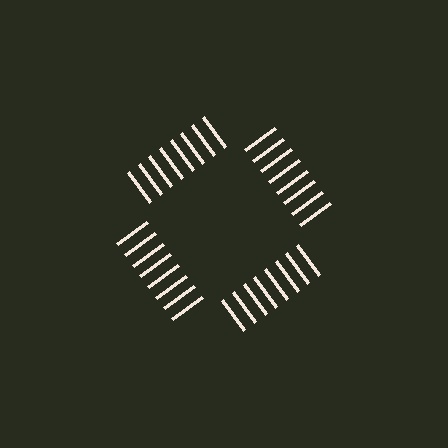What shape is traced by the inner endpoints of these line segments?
An illusory square — the line segments terminate on its edges but no continuous stroke is drawn.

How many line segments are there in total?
32 — 8 along each of the 4 edges.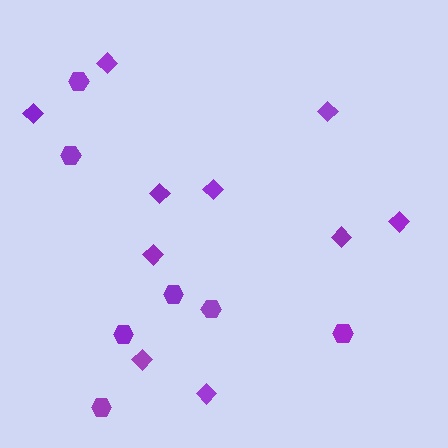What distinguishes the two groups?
There are 2 groups: one group of hexagons (7) and one group of diamonds (10).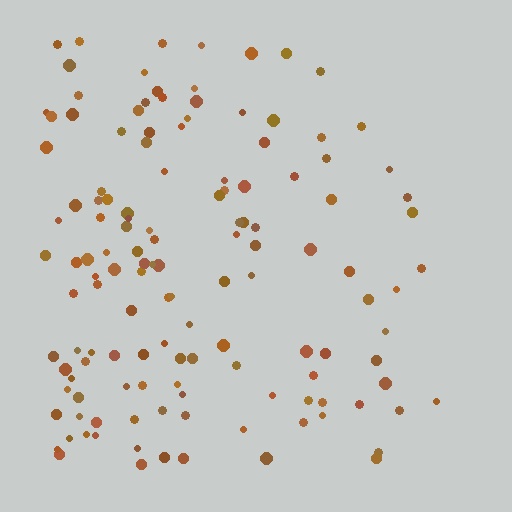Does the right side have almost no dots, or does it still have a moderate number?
Still a moderate number, just noticeably fewer than the left.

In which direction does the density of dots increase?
From right to left, with the left side densest.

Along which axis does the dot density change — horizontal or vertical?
Horizontal.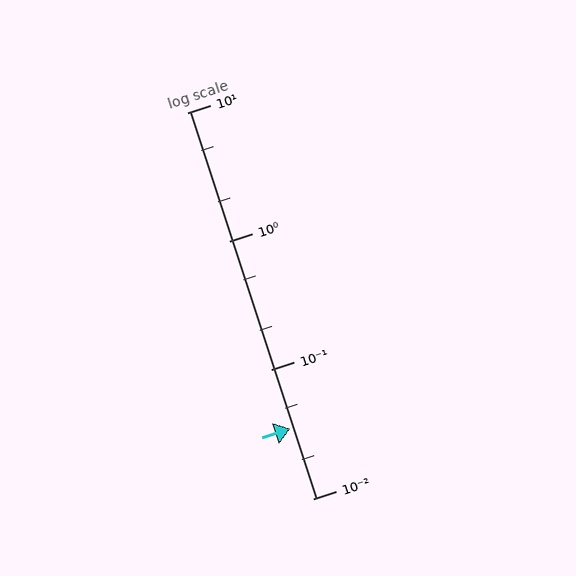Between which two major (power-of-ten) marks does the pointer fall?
The pointer is between 0.01 and 0.1.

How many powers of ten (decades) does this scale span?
The scale spans 3 decades, from 0.01 to 10.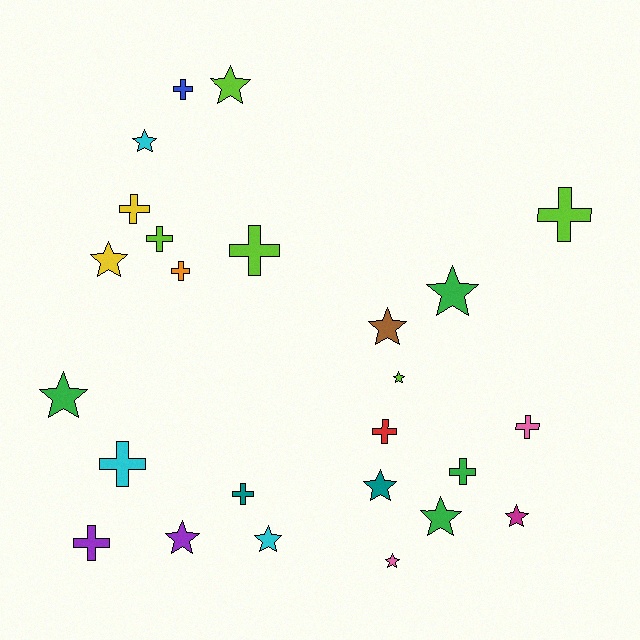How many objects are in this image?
There are 25 objects.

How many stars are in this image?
There are 13 stars.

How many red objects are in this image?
There is 1 red object.